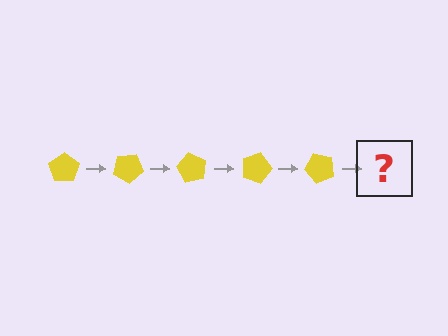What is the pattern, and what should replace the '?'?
The pattern is that the pentagon rotates 30 degrees each step. The '?' should be a yellow pentagon rotated 150 degrees.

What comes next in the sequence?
The next element should be a yellow pentagon rotated 150 degrees.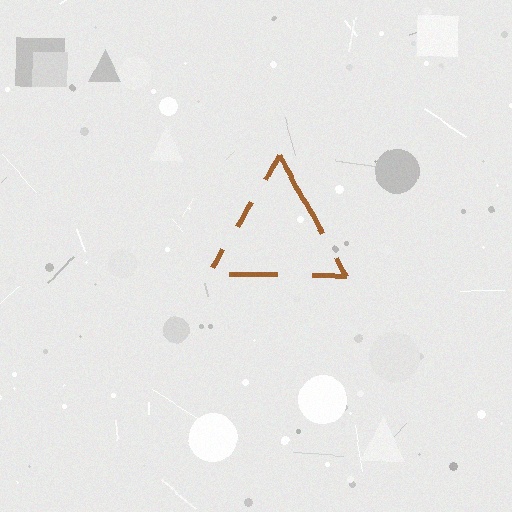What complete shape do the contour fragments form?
The contour fragments form a triangle.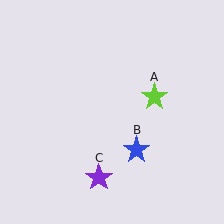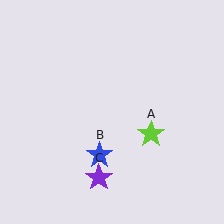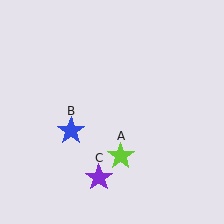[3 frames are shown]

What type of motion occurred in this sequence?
The lime star (object A), blue star (object B) rotated clockwise around the center of the scene.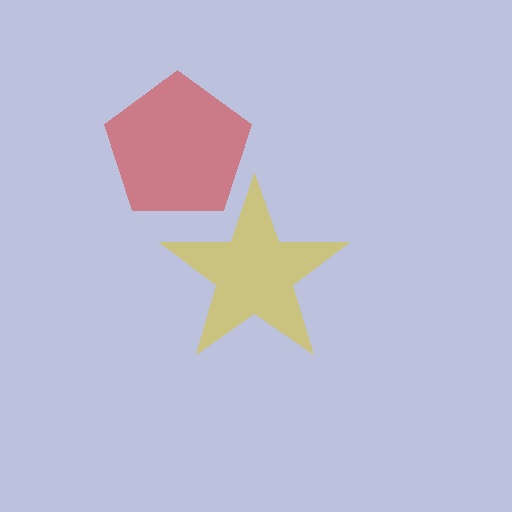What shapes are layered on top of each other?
The layered shapes are: a red pentagon, a yellow star.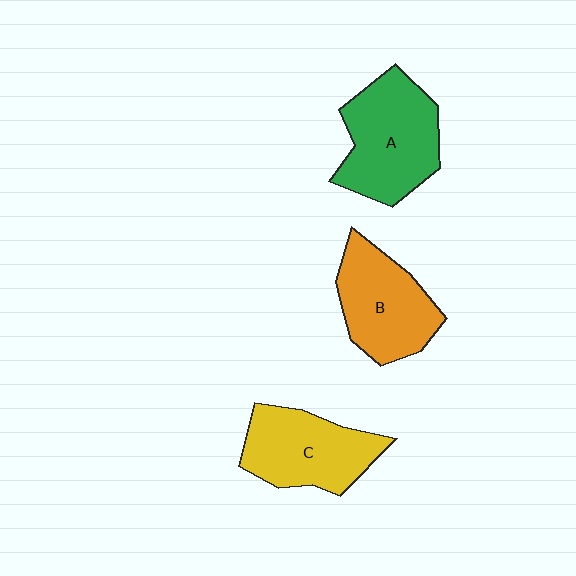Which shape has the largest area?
Shape A (green).